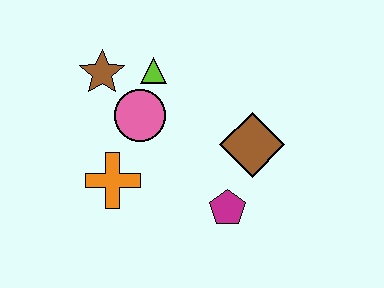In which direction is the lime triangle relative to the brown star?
The lime triangle is to the right of the brown star.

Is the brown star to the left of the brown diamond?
Yes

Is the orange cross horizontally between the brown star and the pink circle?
Yes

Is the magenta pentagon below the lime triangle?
Yes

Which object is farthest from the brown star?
The magenta pentagon is farthest from the brown star.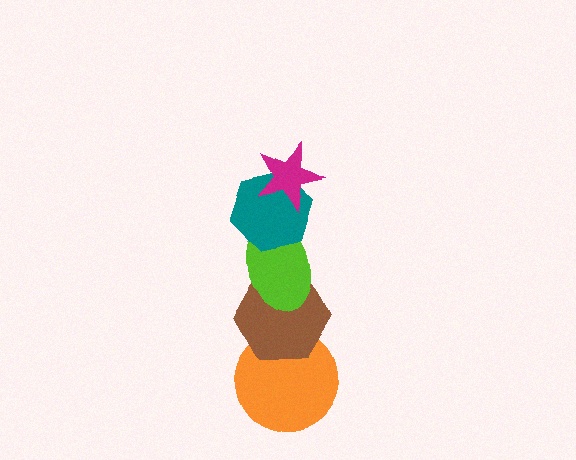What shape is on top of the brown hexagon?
The lime ellipse is on top of the brown hexagon.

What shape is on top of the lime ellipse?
The teal hexagon is on top of the lime ellipse.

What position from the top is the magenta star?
The magenta star is 1st from the top.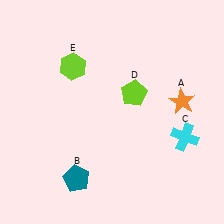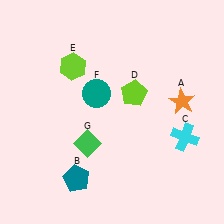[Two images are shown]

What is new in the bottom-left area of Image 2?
A green diamond (G) was added in the bottom-left area of Image 2.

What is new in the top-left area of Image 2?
A teal circle (F) was added in the top-left area of Image 2.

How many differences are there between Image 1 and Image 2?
There are 2 differences between the two images.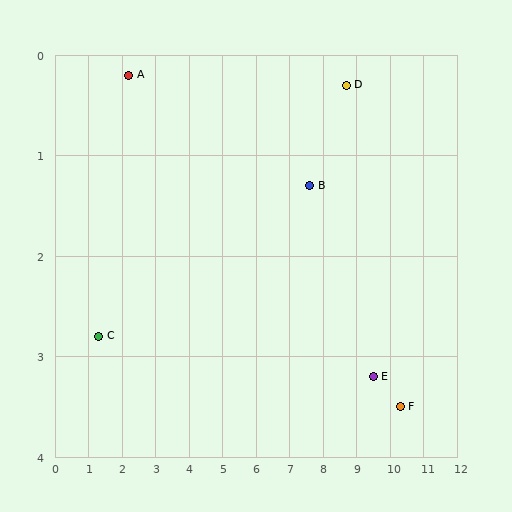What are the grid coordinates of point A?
Point A is at approximately (2.2, 0.2).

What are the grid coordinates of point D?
Point D is at approximately (8.7, 0.3).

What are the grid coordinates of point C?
Point C is at approximately (1.3, 2.8).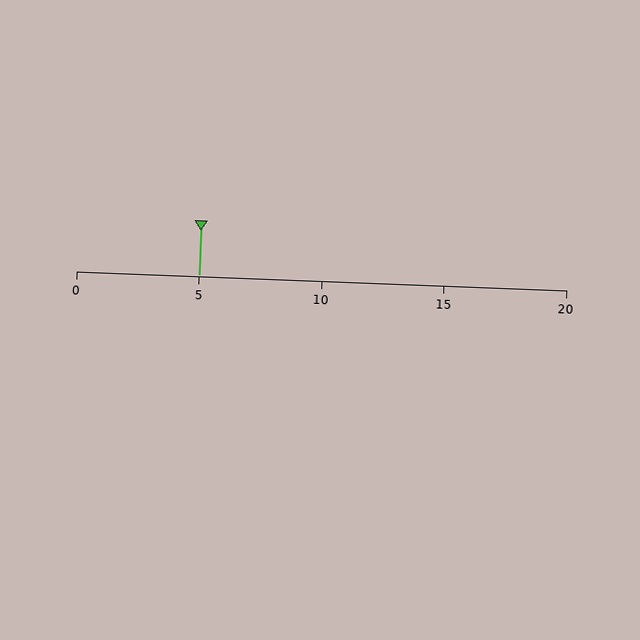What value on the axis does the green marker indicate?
The marker indicates approximately 5.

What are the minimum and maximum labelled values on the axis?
The axis runs from 0 to 20.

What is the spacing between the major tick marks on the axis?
The major ticks are spaced 5 apart.